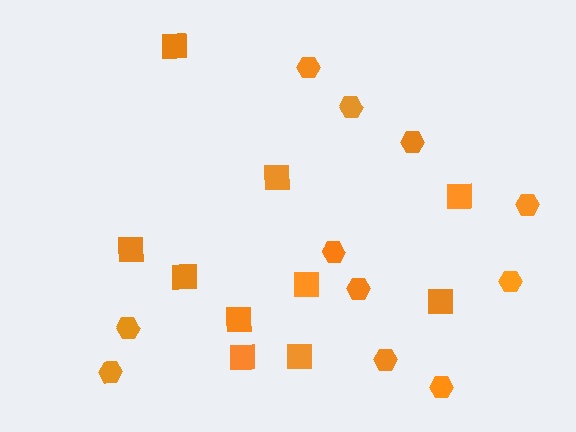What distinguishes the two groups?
There are 2 groups: one group of squares (10) and one group of hexagons (11).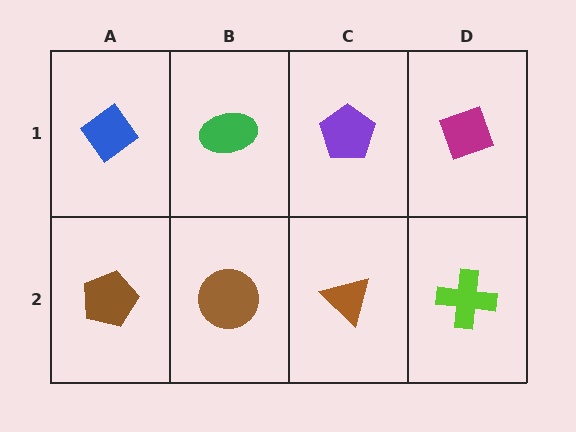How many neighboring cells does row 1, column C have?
3.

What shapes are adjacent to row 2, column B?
A green ellipse (row 1, column B), a brown pentagon (row 2, column A), a brown triangle (row 2, column C).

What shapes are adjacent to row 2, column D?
A magenta diamond (row 1, column D), a brown triangle (row 2, column C).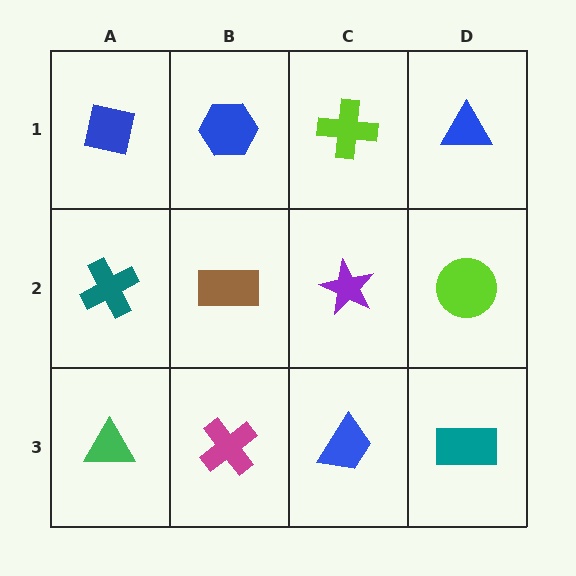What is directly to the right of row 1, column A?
A blue hexagon.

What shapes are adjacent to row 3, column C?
A purple star (row 2, column C), a magenta cross (row 3, column B), a teal rectangle (row 3, column D).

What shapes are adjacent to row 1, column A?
A teal cross (row 2, column A), a blue hexagon (row 1, column B).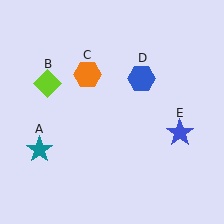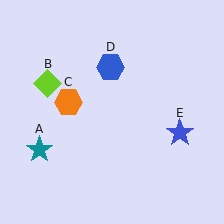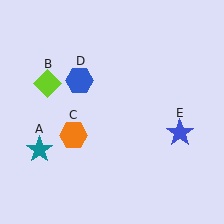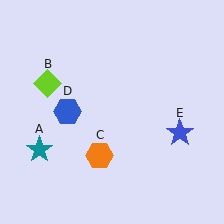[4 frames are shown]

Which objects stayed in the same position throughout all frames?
Teal star (object A) and lime diamond (object B) and blue star (object E) remained stationary.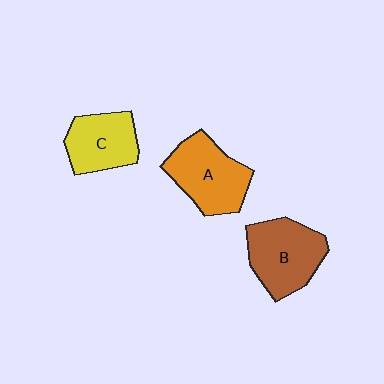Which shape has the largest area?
Shape B (brown).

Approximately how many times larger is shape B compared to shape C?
Approximately 1.3 times.